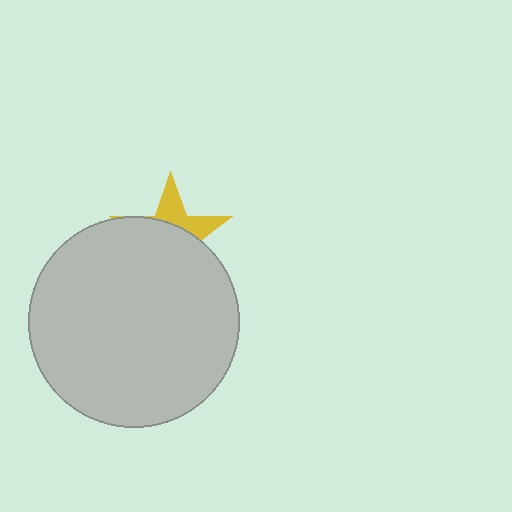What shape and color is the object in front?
The object in front is a light gray circle.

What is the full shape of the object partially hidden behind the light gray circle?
The partially hidden object is a yellow star.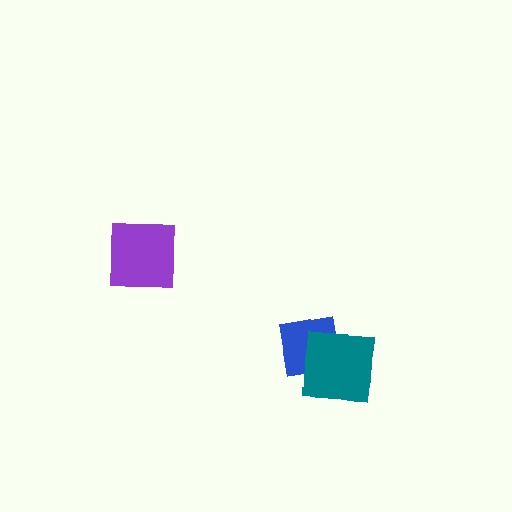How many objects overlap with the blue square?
1 object overlaps with the blue square.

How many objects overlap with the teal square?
1 object overlaps with the teal square.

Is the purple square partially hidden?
No, no other shape covers it.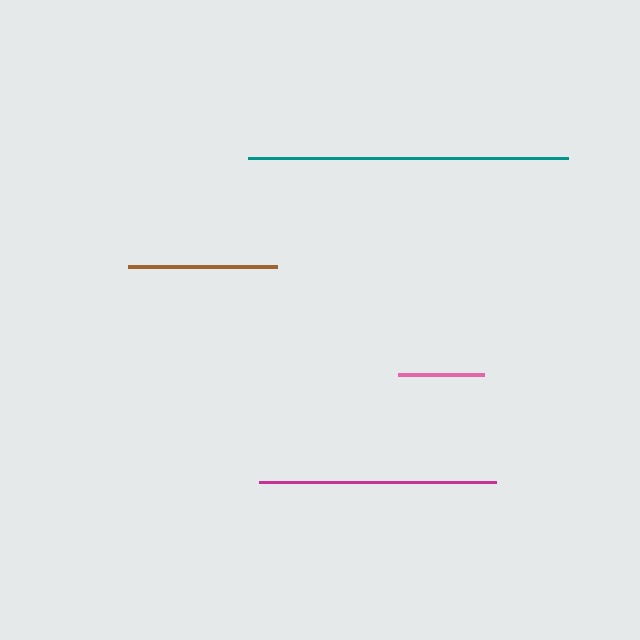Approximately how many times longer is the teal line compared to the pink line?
The teal line is approximately 3.7 times the length of the pink line.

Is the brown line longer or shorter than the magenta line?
The magenta line is longer than the brown line.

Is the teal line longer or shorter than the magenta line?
The teal line is longer than the magenta line.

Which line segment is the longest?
The teal line is the longest at approximately 320 pixels.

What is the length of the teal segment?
The teal segment is approximately 320 pixels long.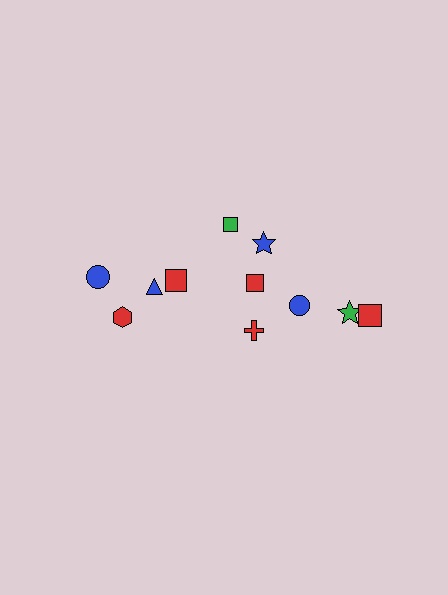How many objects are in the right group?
There are 7 objects.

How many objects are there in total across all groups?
There are 11 objects.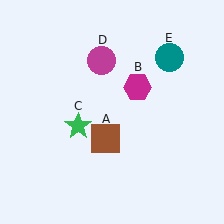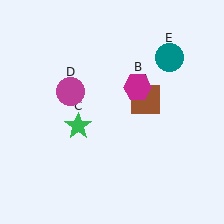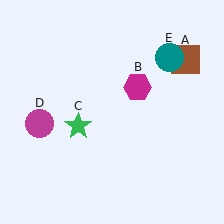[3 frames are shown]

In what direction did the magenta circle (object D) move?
The magenta circle (object D) moved down and to the left.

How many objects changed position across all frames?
2 objects changed position: brown square (object A), magenta circle (object D).